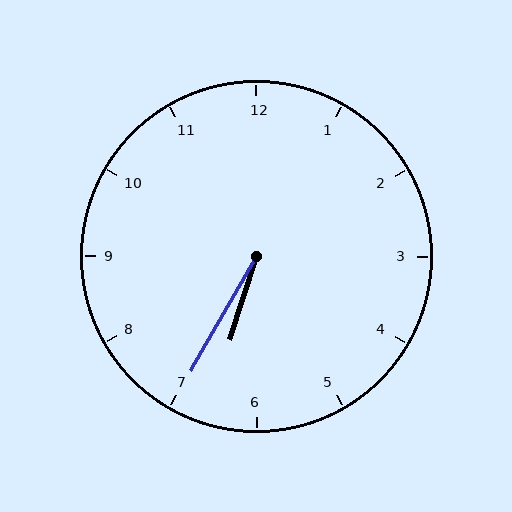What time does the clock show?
6:35.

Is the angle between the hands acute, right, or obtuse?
It is acute.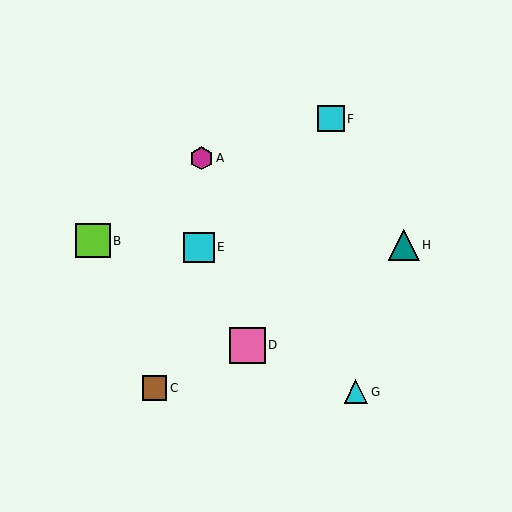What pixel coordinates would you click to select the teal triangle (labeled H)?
Click at (404, 245) to select the teal triangle H.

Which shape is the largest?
The pink square (labeled D) is the largest.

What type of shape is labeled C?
Shape C is a brown square.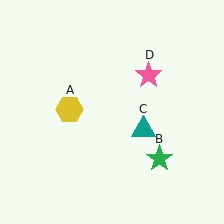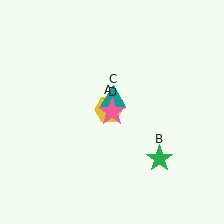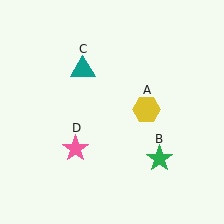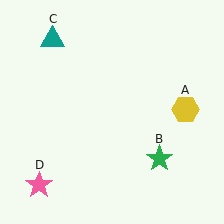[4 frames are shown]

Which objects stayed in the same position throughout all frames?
Green star (object B) remained stationary.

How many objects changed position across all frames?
3 objects changed position: yellow hexagon (object A), teal triangle (object C), pink star (object D).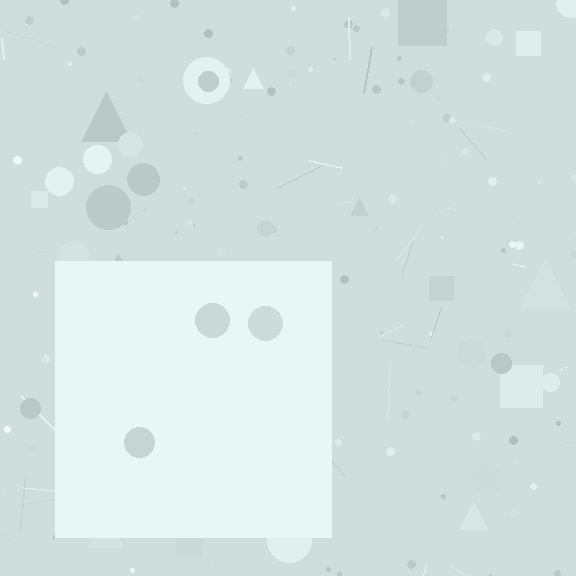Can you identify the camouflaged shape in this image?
The camouflaged shape is a square.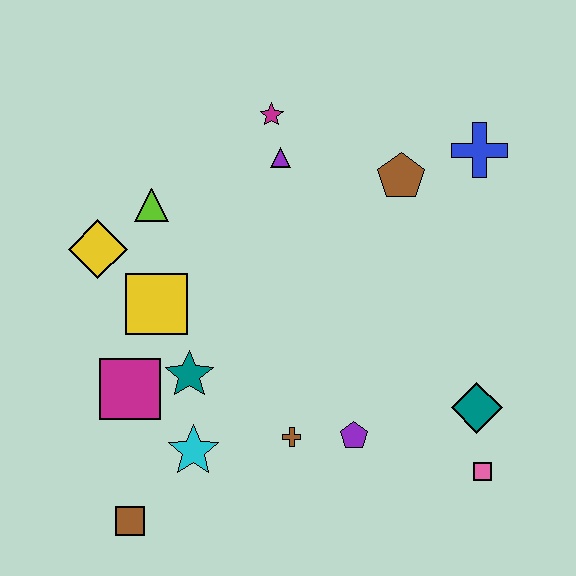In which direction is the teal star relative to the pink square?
The teal star is to the left of the pink square.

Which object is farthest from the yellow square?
The pink square is farthest from the yellow square.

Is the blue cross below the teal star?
No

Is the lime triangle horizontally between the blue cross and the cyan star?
No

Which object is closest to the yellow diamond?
The lime triangle is closest to the yellow diamond.